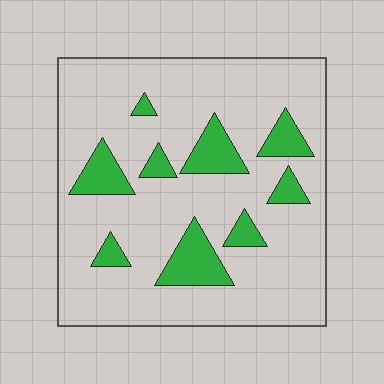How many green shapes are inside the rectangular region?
9.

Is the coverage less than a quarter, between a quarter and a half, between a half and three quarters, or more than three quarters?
Less than a quarter.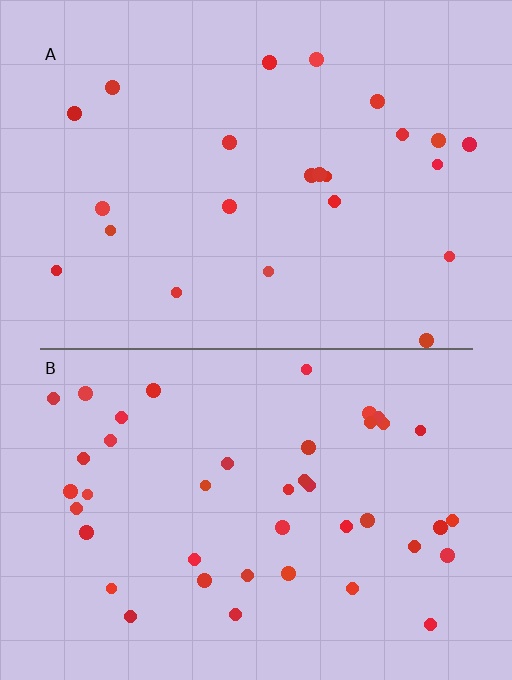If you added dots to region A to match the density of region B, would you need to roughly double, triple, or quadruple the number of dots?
Approximately double.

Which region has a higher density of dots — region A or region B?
B (the bottom).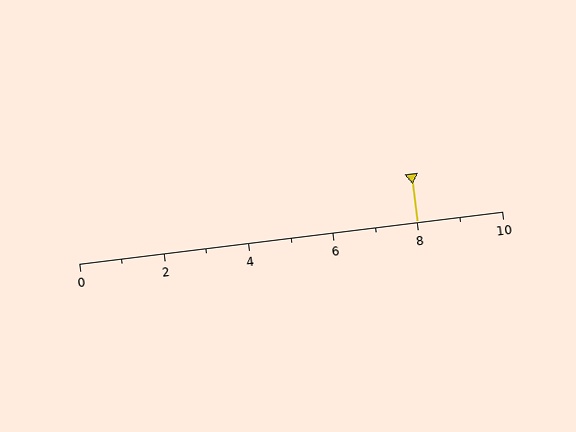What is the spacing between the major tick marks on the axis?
The major ticks are spaced 2 apart.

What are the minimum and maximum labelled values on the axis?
The axis runs from 0 to 10.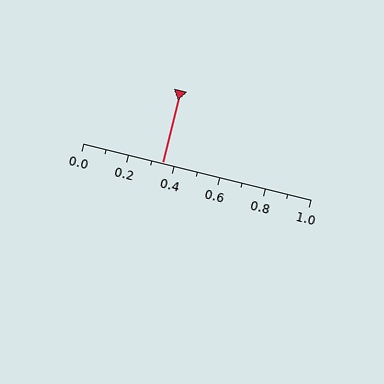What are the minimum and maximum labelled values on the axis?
The axis runs from 0.0 to 1.0.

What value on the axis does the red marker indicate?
The marker indicates approximately 0.35.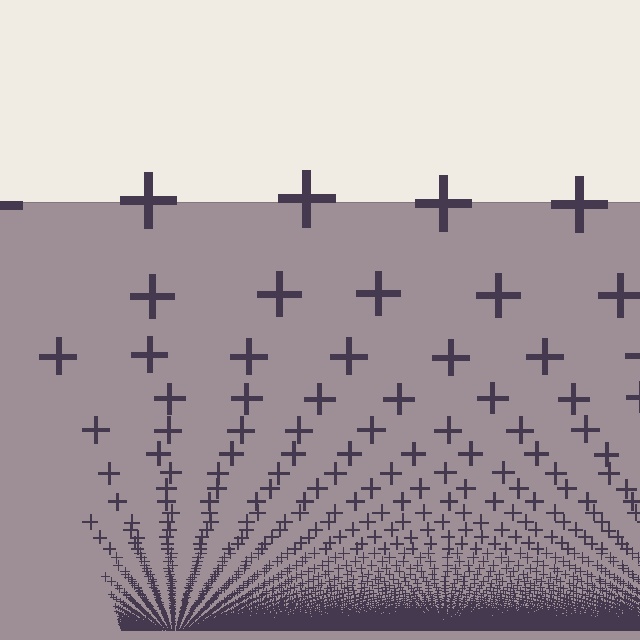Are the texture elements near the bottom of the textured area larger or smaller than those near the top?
Smaller. The gradient is inverted — elements near the bottom are smaller and denser.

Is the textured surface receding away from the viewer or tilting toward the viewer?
The surface appears to tilt toward the viewer. Texture elements get larger and sparser toward the top.